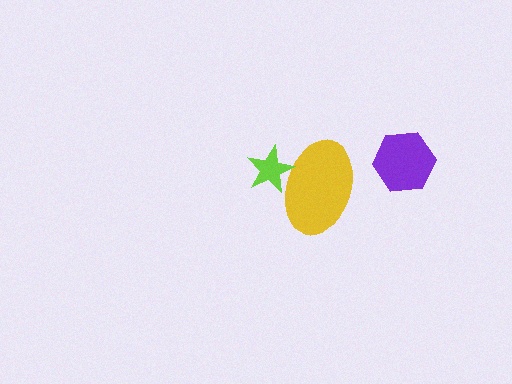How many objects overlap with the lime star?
1 object overlaps with the lime star.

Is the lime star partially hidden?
No, no other shape covers it.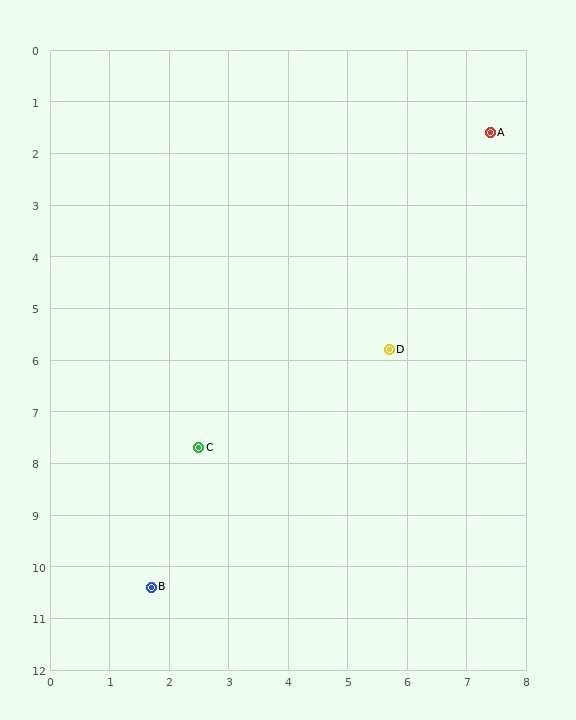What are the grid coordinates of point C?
Point C is at approximately (2.5, 7.7).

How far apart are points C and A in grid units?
Points C and A are about 7.8 grid units apart.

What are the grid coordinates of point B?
Point B is at approximately (1.7, 10.4).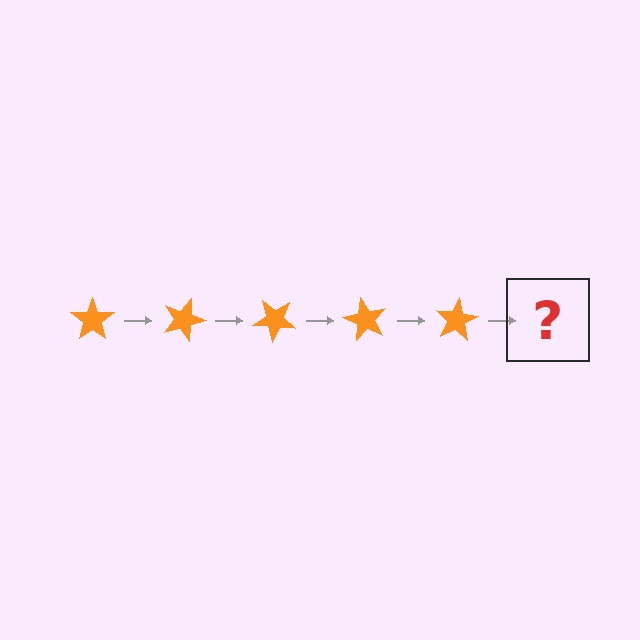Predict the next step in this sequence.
The next step is an orange star rotated 100 degrees.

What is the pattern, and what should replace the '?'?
The pattern is that the star rotates 20 degrees each step. The '?' should be an orange star rotated 100 degrees.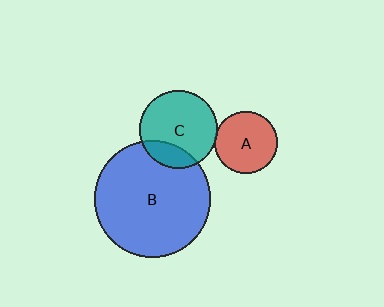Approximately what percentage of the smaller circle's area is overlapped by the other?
Approximately 5%.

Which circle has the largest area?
Circle B (blue).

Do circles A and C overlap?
Yes.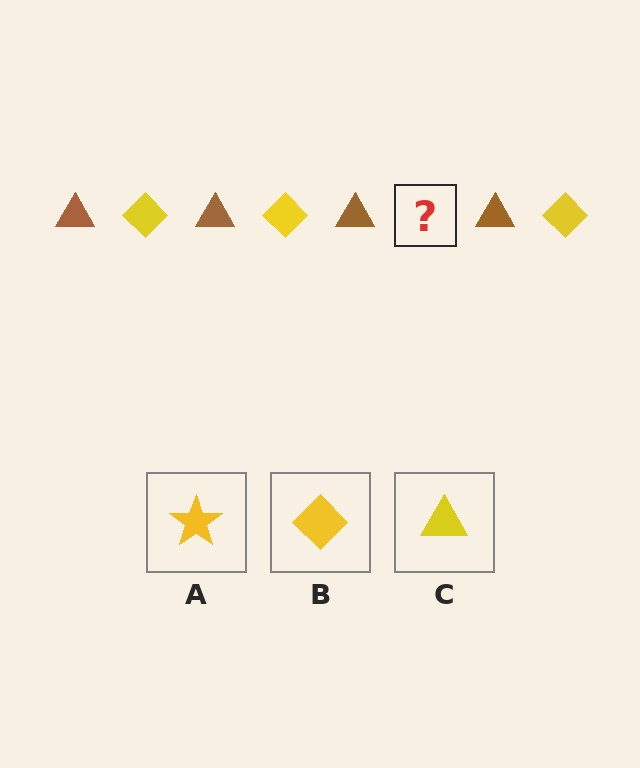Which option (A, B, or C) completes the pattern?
B.